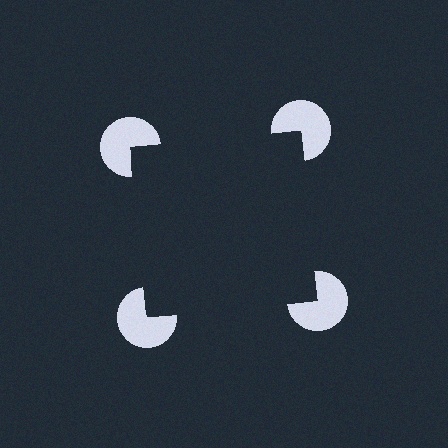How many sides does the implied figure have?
4 sides.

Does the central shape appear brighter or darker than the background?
It typically appears slightly darker than the background, even though no actual brightness change is drawn.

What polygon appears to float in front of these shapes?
An illusory square — its edges are inferred from the aligned wedge cuts in the pac-man discs, not physically drawn.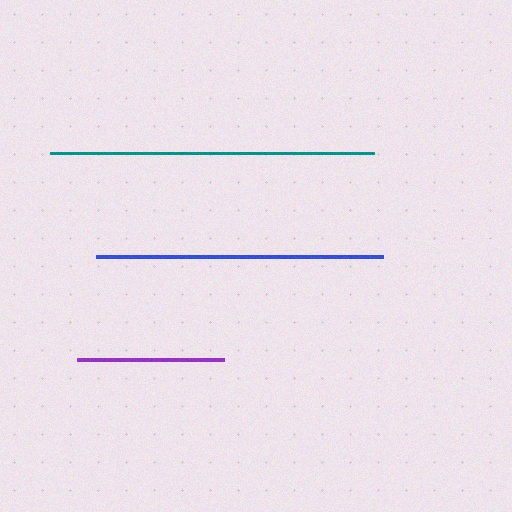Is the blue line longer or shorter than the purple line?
The blue line is longer than the purple line.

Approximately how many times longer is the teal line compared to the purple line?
The teal line is approximately 2.2 times the length of the purple line.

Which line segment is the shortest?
The purple line is the shortest at approximately 146 pixels.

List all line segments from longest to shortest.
From longest to shortest: teal, blue, purple.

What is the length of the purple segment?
The purple segment is approximately 146 pixels long.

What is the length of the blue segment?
The blue segment is approximately 287 pixels long.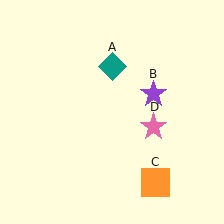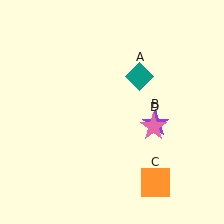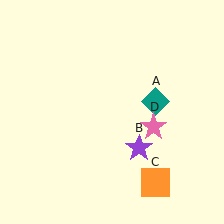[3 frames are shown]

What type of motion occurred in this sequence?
The teal diamond (object A), purple star (object B) rotated clockwise around the center of the scene.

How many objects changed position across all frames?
2 objects changed position: teal diamond (object A), purple star (object B).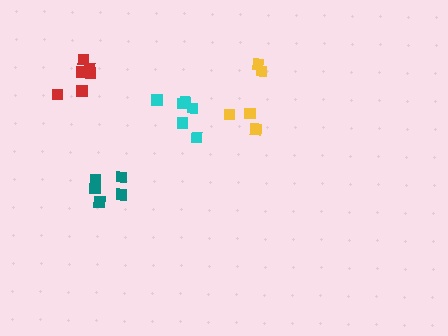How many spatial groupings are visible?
There are 4 spatial groupings.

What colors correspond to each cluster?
The clusters are colored: cyan, yellow, teal, red.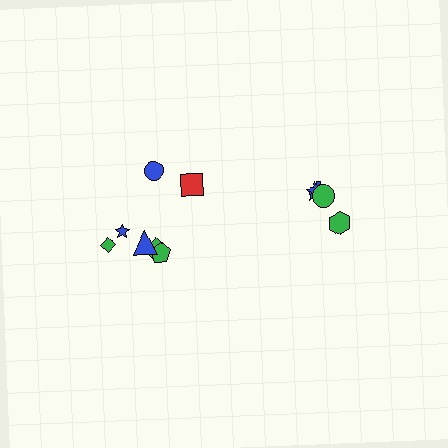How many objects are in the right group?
There are 4 objects.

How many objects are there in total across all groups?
There are 11 objects.